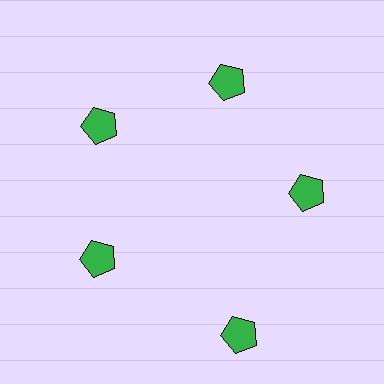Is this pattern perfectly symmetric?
No. The 5 green pentagons are arranged in a ring, but one element near the 5 o'clock position is pushed outward from the center, breaking the 5-fold rotational symmetry.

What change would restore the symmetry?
The symmetry would be restored by moving it inward, back onto the ring so that all 5 pentagons sit at equal angles and equal distance from the center.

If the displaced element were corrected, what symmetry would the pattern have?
It would have 5-fold rotational symmetry — the pattern would map onto itself every 72 degrees.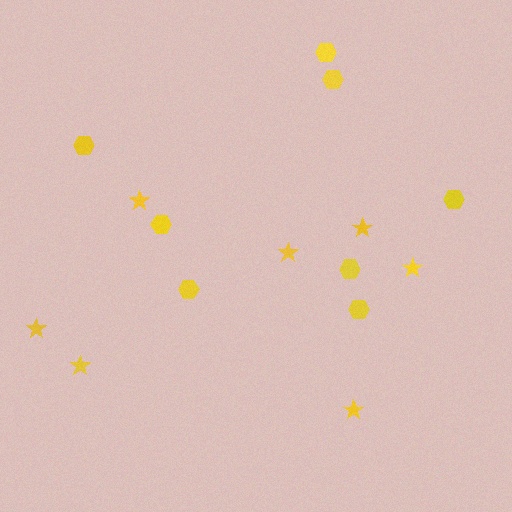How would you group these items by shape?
There are 2 groups: one group of stars (7) and one group of hexagons (8).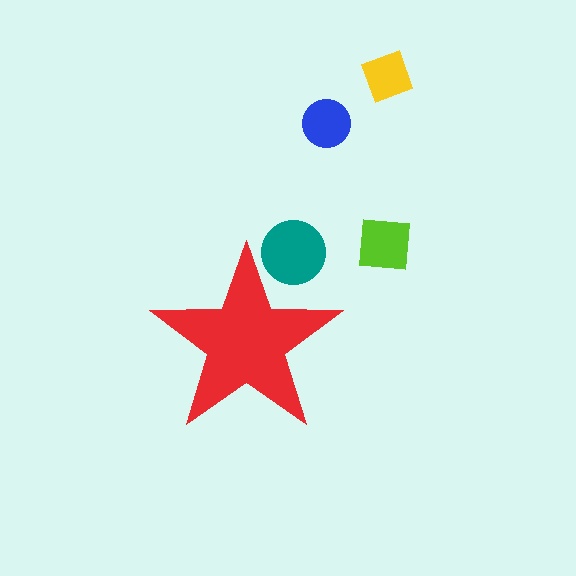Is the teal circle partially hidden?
Yes, the teal circle is partially hidden behind the red star.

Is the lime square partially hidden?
No, the lime square is fully visible.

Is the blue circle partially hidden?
No, the blue circle is fully visible.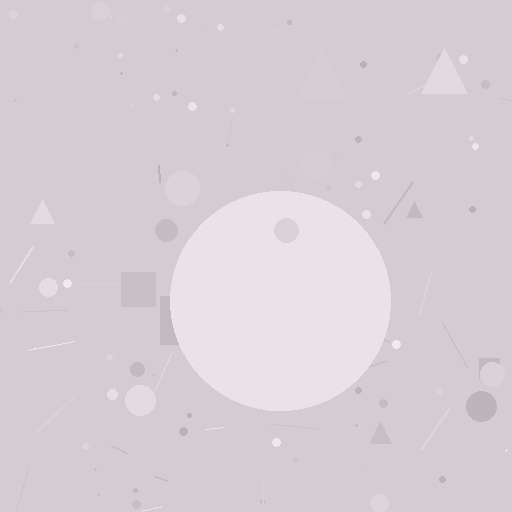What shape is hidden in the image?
A circle is hidden in the image.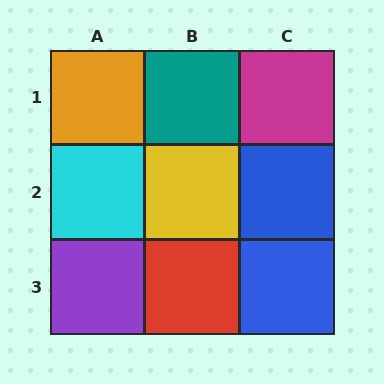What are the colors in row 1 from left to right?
Orange, teal, magenta.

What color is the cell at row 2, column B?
Yellow.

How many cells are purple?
1 cell is purple.